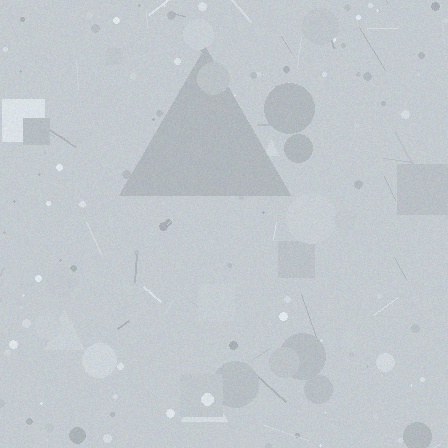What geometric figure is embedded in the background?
A triangle is embedded in the background.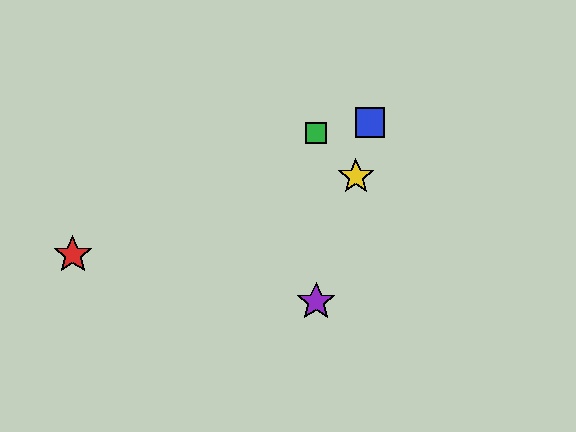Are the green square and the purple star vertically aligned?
Yes, both are at x≈316.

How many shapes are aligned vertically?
2 shapes (the green square, the purple star) are aligned vertically.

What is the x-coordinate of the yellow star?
The yellow star is at x≈356.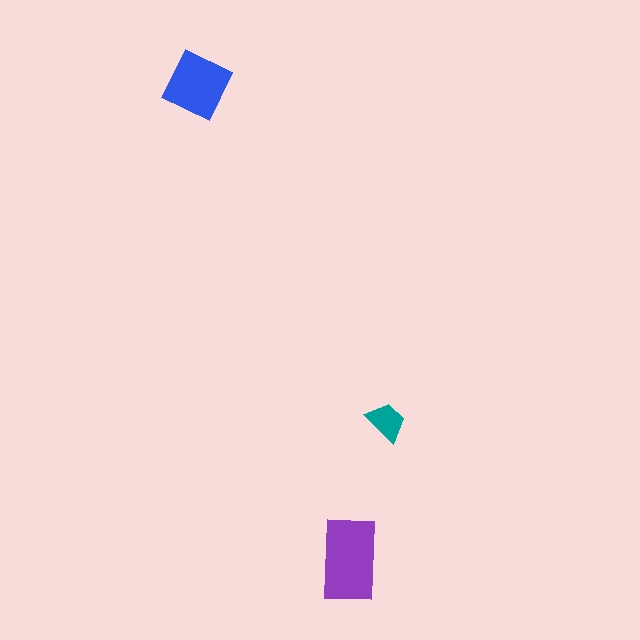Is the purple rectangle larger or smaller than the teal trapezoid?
Larger.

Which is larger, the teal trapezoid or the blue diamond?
The blue diamond.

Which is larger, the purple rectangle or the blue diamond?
The purple rectangle.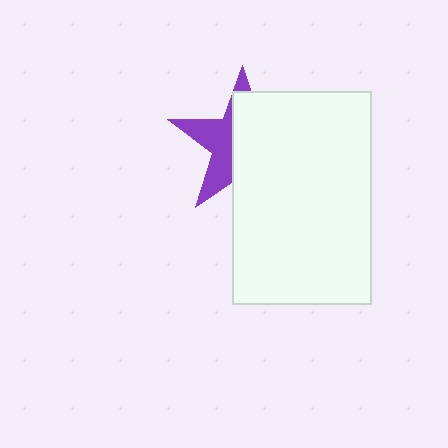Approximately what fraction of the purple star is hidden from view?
Roughly 61% of the purple star is hidden behind the white rectangle.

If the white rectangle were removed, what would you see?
You would see the complete purple star.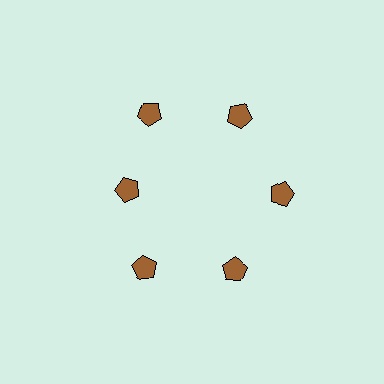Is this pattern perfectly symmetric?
No. The 6 brown pentagons are arranged in a ring, but one element near the 9 o'clock position is pulled inward toward the center, breaking the 6-fold rotational symmetry.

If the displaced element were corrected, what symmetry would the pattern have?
It would have 6-fold rotational symmetry — the pattern would map onto itself every 60 degrees.